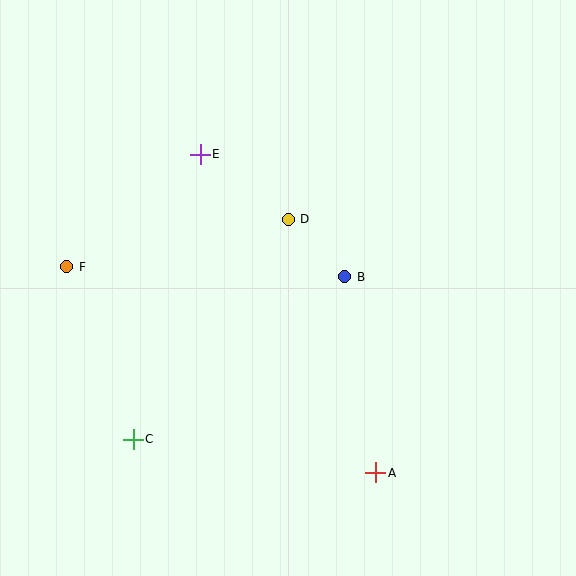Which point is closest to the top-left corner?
Point E is closest to the top-left corner.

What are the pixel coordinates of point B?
Point B is at (345, 277).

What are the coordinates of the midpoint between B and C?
The midpoint between B and C is at (239, 358).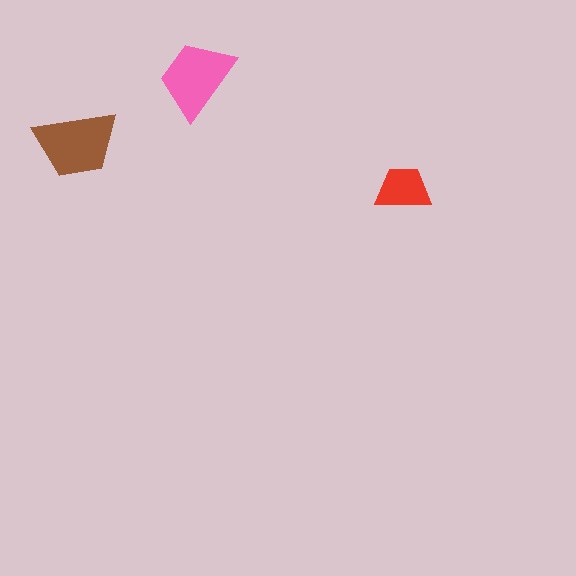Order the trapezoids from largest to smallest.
the brown one, the pink one, the red one.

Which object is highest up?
The pink trapezoid is topmost.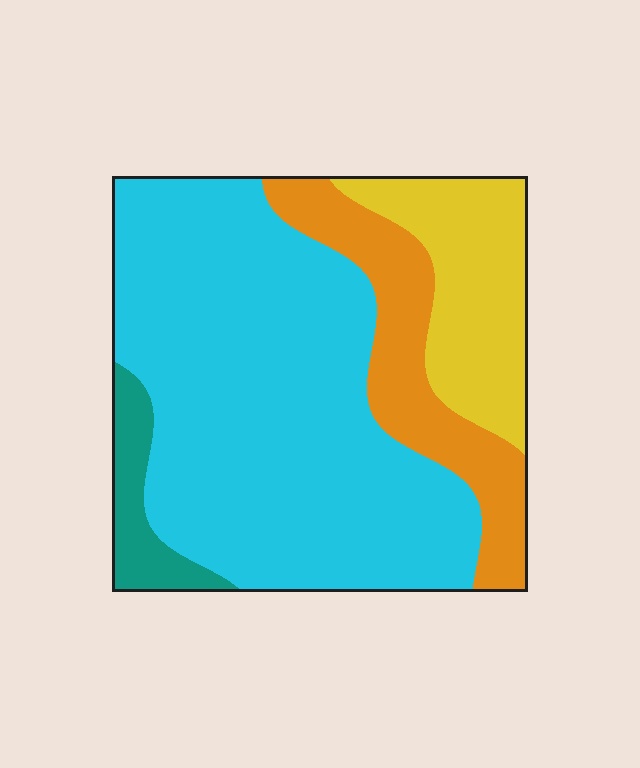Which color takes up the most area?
Cyan, at roughly 60%.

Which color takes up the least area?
Teal, at roughly 5%.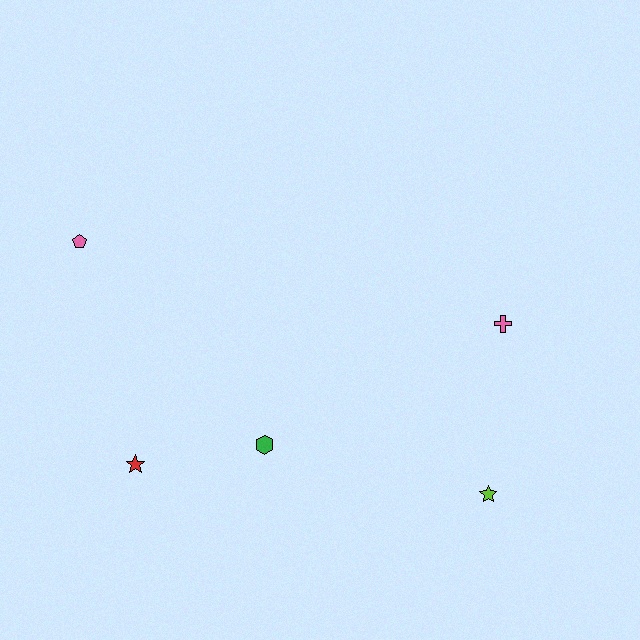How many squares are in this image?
There are no squares.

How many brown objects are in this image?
There are no brown objects.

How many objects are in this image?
There are 5 objects.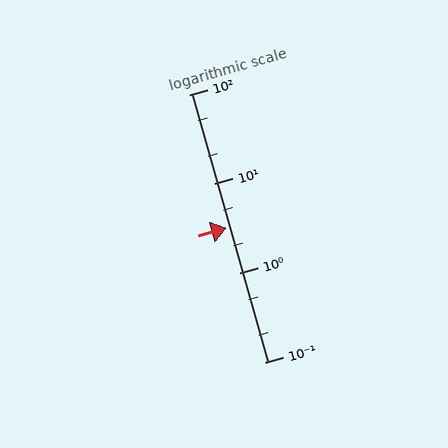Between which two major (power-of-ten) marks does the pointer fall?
The pointer is between 1 and 10.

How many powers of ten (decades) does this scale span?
The scale spans 3 decades, from 0.1 to 100.